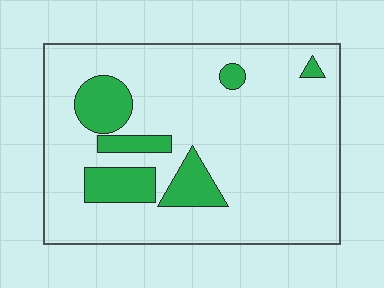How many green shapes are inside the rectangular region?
6.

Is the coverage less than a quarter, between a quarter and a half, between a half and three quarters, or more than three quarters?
Less than a quarter.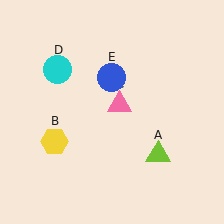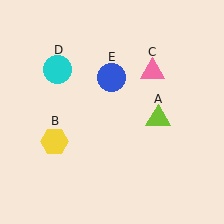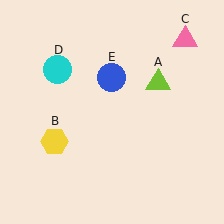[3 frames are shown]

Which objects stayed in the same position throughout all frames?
Yellow hexagon (object B) and cyan circle (object D) and blue circle (object E) remained stationary.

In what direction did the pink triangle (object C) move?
The pink triangle (object C) moved up and to the right.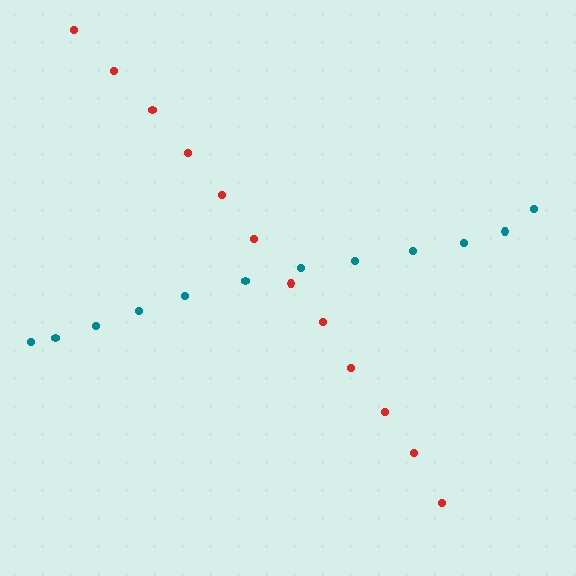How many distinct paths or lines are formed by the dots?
There are 2 distinct paths.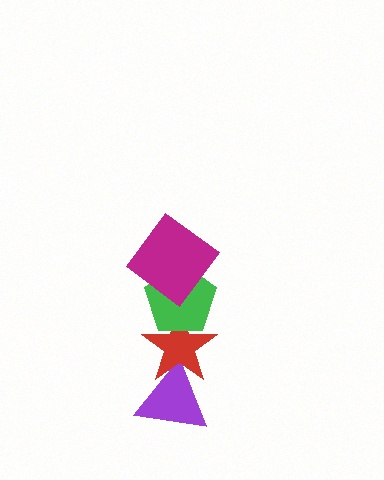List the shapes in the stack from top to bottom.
From top to bottom: the magenta diamond, the green pentagon, the red star, the purple triangle.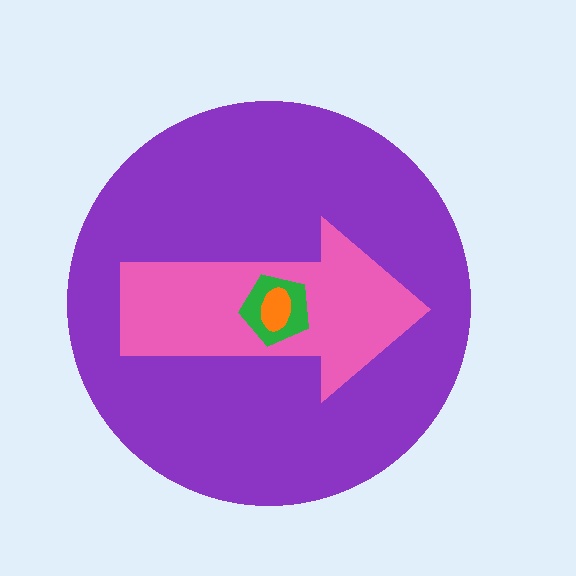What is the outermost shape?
The purple circle.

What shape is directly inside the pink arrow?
The green pentagon.